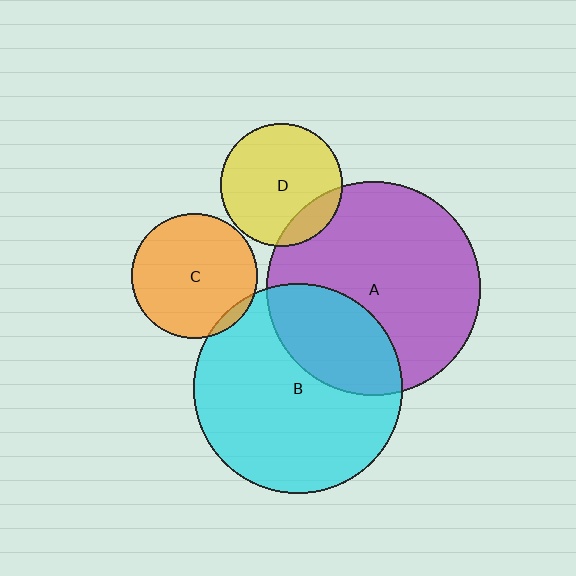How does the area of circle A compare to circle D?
Approximately 3.0 times.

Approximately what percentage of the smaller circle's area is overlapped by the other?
Approximately 5%.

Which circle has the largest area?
Circle A (purple).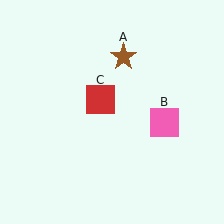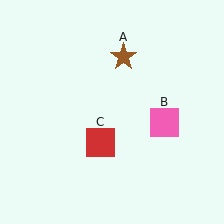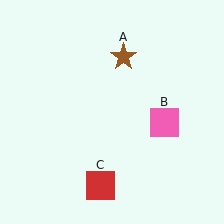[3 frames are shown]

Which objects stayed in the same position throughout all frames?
Brown star (object A) and pink square (object B) remained stationary.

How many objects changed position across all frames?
1 object changed position: red square (object C).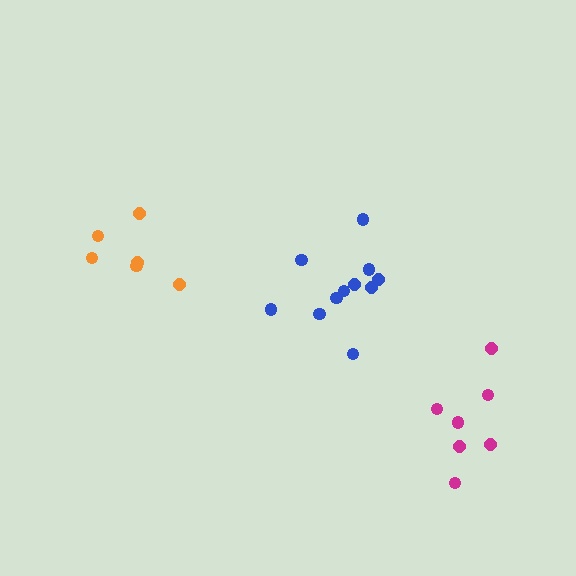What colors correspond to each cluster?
The clusters are colored: magenta, orange, blue.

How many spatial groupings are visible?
There are 3 spatial groupings.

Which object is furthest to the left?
The orange cluster is leftmost.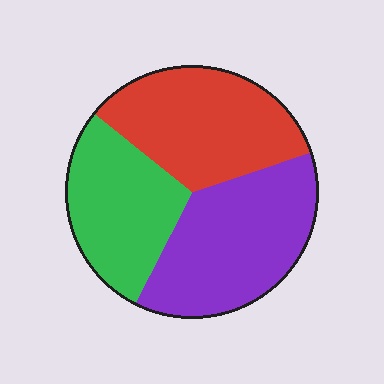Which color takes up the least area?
Green, at roughly 30%.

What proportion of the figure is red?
Red covers roughly 35% of the figure.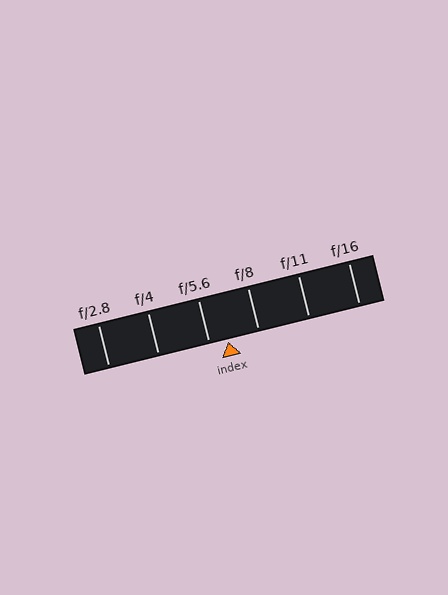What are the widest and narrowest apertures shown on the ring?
The widest aperture shown is f/2.8 and the narrowest is f/16.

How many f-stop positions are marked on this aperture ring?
There are 6 f-stop positions marked.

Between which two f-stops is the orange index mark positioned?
The index mark is between f/5.6 and f/8.